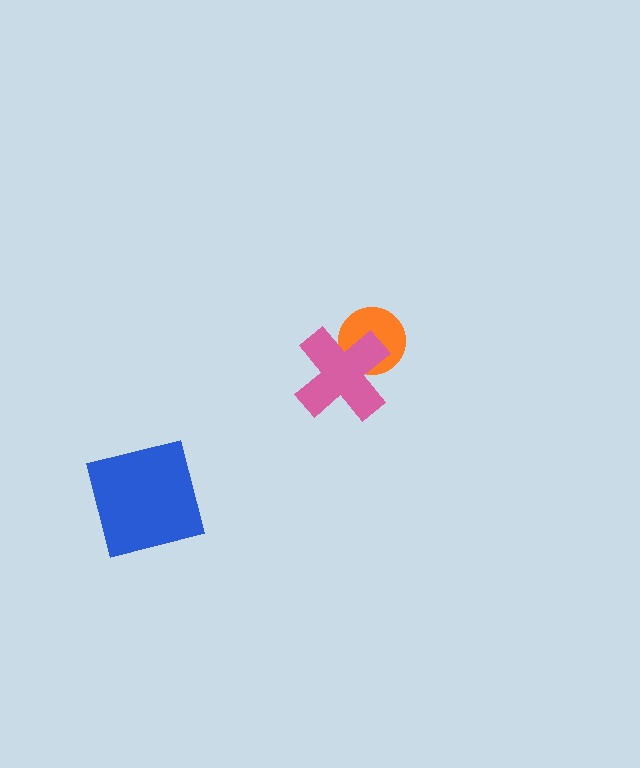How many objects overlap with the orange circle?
1 object overlaps with the orange circle.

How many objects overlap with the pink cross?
1 object overlaps with the pink cross.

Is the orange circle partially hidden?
Yes, it is partially covered by another shape.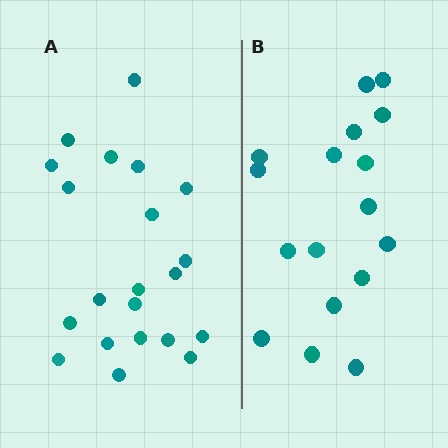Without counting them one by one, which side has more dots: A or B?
Region A (the left region) has more dots.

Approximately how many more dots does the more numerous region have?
Region A has about 4 more dots than region B.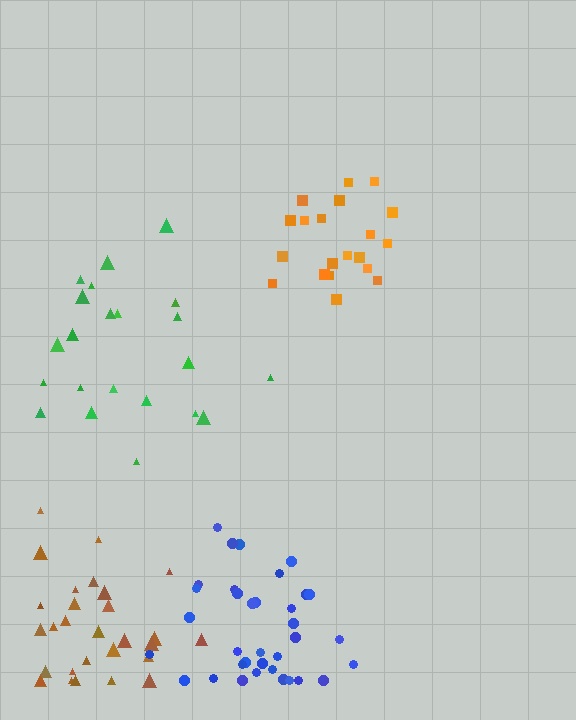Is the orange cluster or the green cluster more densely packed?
Orange.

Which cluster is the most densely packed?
Orange.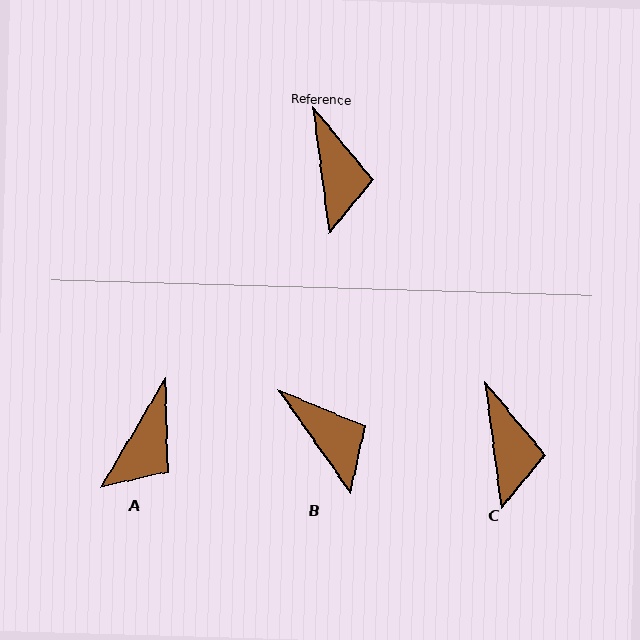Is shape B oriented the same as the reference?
No, it is off by about 28 degrees.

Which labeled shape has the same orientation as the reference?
C.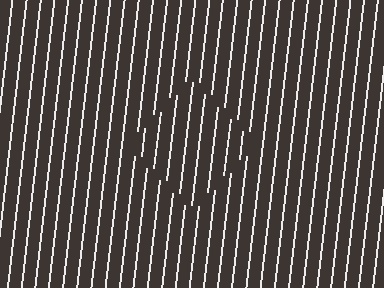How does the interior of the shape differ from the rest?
The interior of the shape contains the same grating, shifted by half a period — the contour is defined by the phase discontinuity where line-ends from the inner and outer gratings abut.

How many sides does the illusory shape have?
4 sides — the line-ends trace a square.